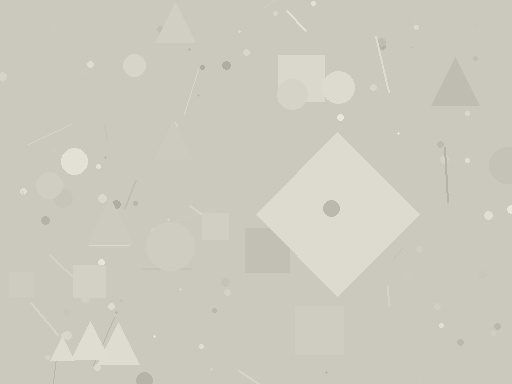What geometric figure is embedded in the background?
A diamond is embedded in the background.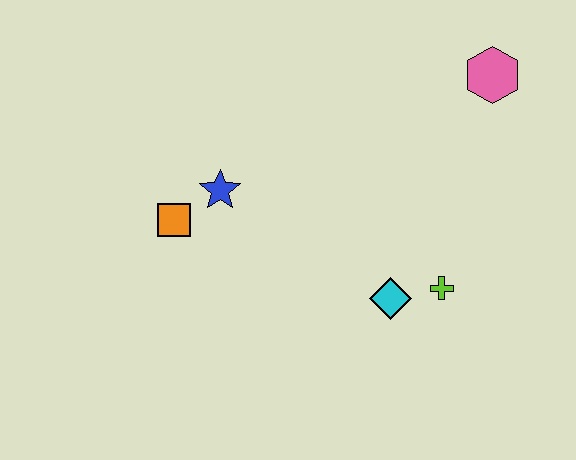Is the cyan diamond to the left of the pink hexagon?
Yes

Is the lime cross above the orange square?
No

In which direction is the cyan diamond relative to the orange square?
The cyan diamond is to the right of the orange square.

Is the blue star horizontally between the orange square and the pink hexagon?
Yes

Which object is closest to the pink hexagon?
The lime cross is closest to the pink hexagon.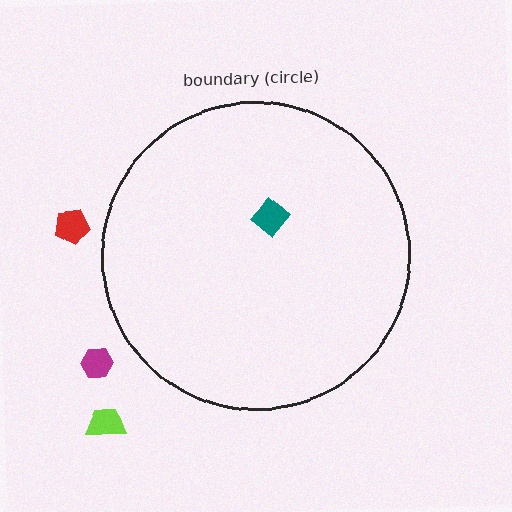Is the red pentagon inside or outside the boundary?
Outside.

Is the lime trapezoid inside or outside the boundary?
Outside.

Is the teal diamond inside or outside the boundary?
Inside.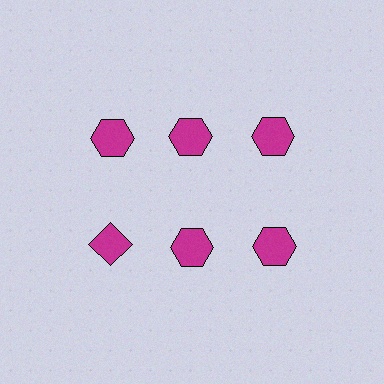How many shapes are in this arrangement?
There are 6 shapes arranged in a grid pattern.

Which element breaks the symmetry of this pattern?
The magenta diamond in the second row, leftmost column breaks the symmetry. All other shapes are magenta hexagons.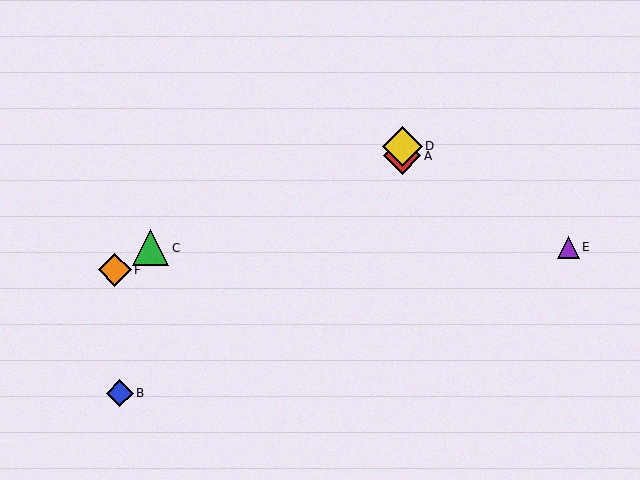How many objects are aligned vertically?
2 objects (A, D) are aligned vertically.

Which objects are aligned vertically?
Objects A, D are aligned vertically.